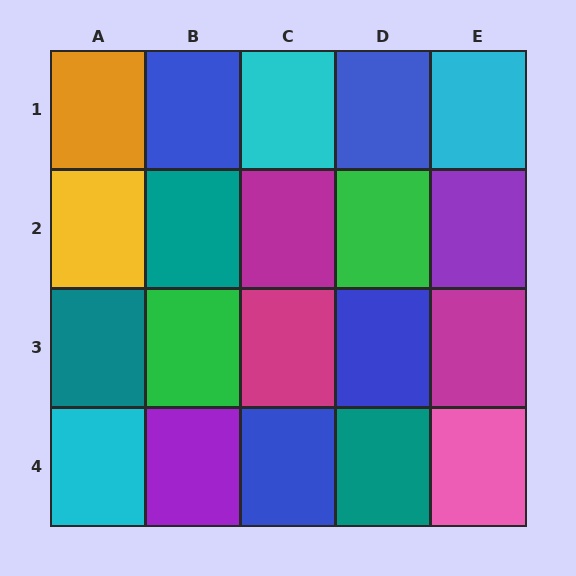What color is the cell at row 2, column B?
Teal.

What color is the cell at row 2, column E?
Purple.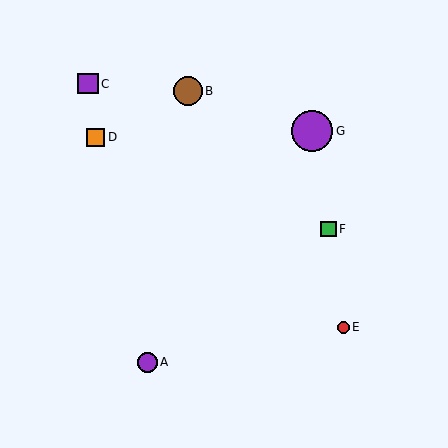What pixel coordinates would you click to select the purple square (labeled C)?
Click at (88, 84) to select the purple square C.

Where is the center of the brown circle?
The center of the brown circle is at (188, 91).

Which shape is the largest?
The purple circle (labeled G) is the largest.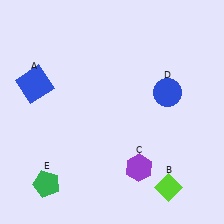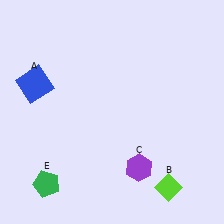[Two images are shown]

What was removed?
The blue circle (D) was removed in Image 2.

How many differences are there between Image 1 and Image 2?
There is 1 difference between the two images.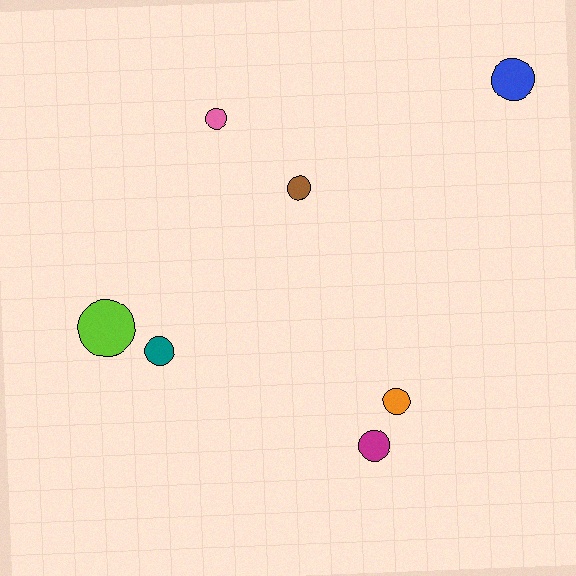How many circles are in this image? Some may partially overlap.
There are 7 circles.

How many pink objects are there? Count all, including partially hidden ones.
There is 1 pink object.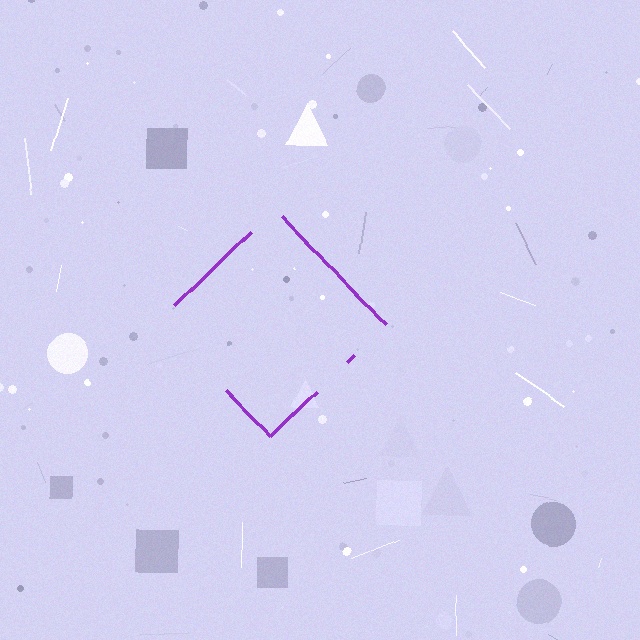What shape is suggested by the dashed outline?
The dashed outline suggests a diamond.